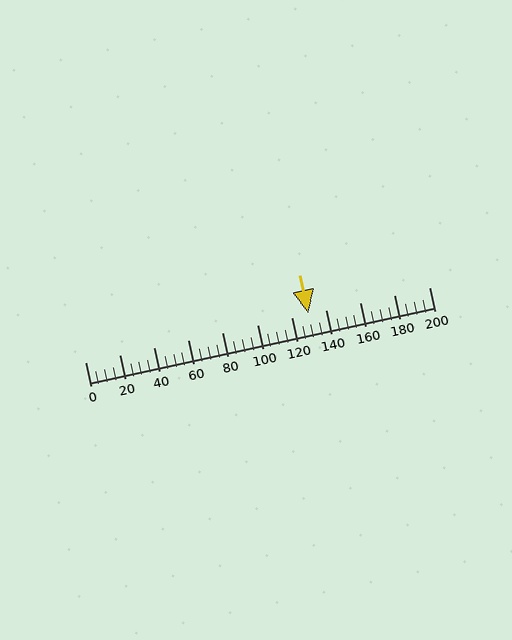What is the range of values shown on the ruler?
The ruler shows values from 0 to 200.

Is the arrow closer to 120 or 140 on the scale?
The arrow is closer to 140.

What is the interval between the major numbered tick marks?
The major tick marks are spaced 20 units apart.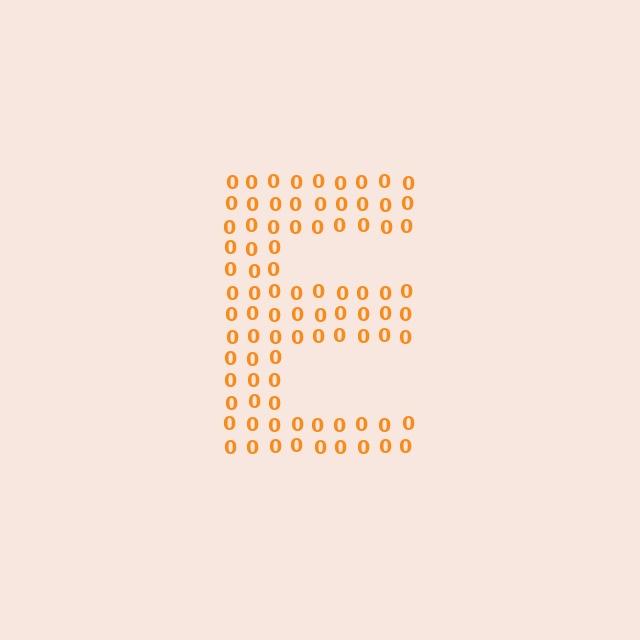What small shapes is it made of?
It is made of small digit 0's.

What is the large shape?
The large shape is the letter E.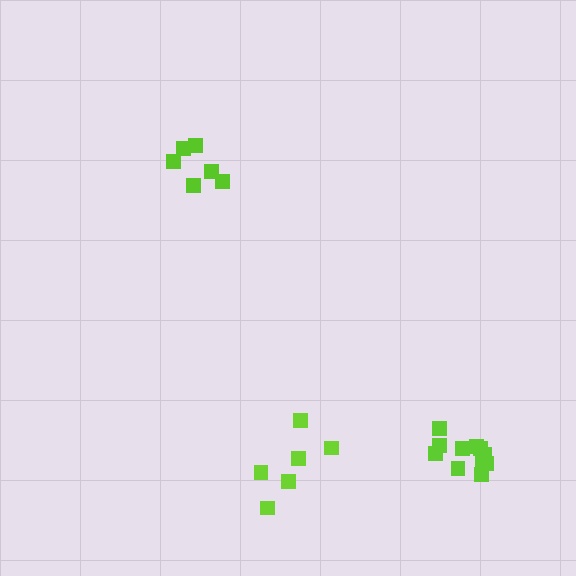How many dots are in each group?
Group 1: 6 dots, Group 2: 12 dots, Group 3: 6 dots (24 total).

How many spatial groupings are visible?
There are 3 spatial groupings.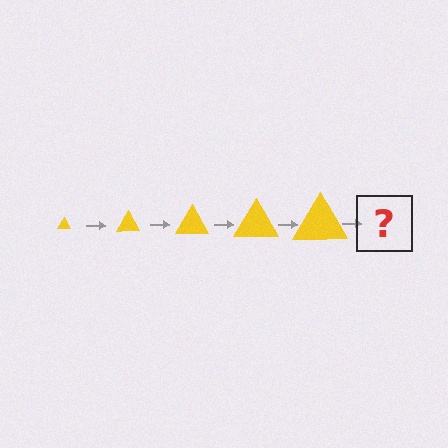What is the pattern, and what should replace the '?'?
The pattern is that the triangle gets progressively larger each step. The '?' should be a yellow triangle, larger than the previous one.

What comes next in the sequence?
The next element should be a yellow triangle, larger than the previous one.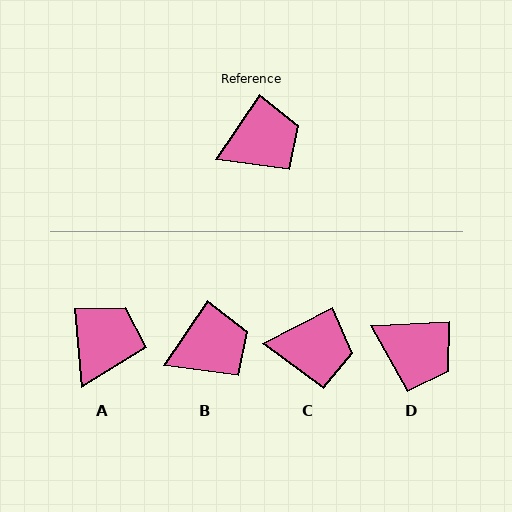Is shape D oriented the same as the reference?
No, it is off by about 53 degrees.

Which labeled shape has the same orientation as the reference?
B.